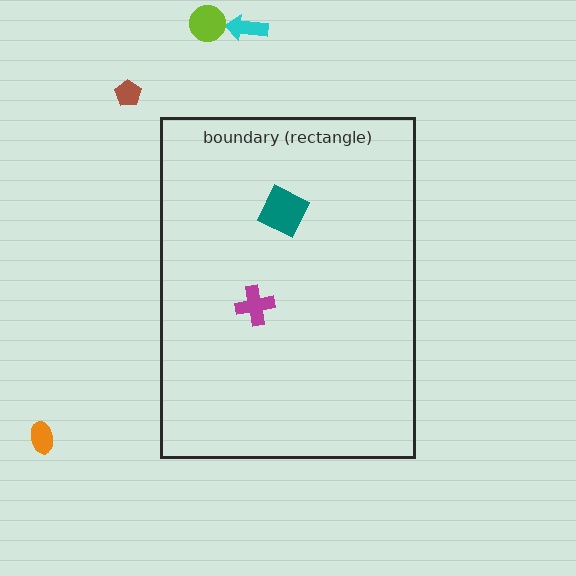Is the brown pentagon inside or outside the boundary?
Outside.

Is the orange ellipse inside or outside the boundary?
Outside.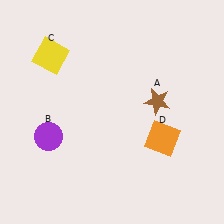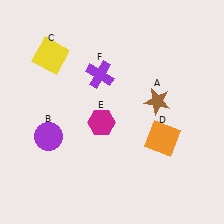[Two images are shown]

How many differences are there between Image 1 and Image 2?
There are 2 differences between the two images.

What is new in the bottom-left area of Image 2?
A magenta hexagon (E) was added in the bottom-left area of Image 2.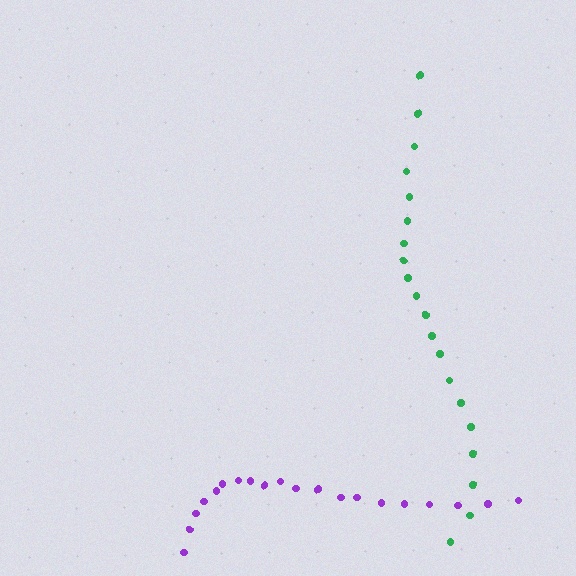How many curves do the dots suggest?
There are 2 distinct paths.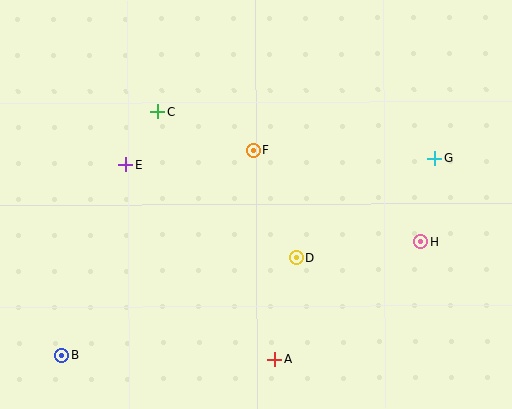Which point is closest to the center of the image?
Point F at (253, 150) is closest to the center.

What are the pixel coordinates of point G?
Point G is at (435, 158).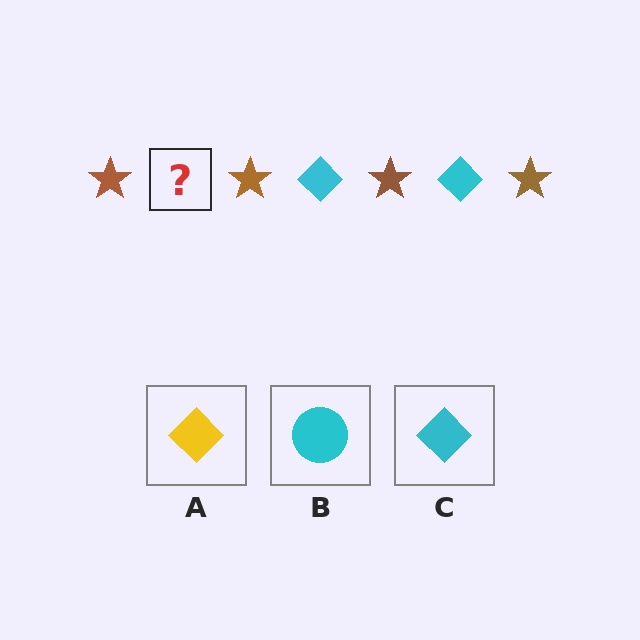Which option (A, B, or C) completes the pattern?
C.